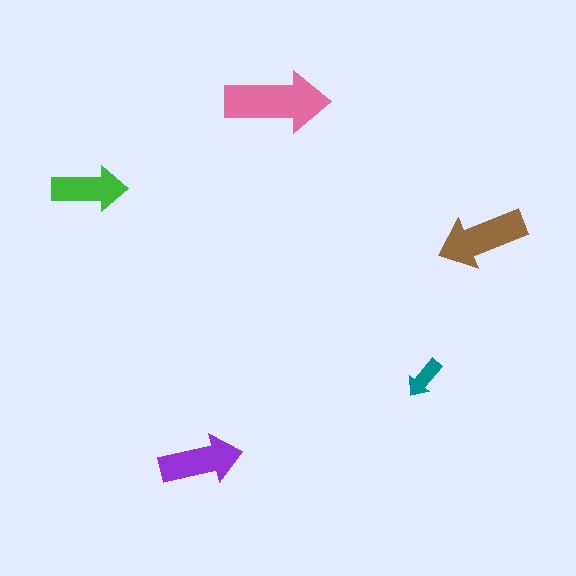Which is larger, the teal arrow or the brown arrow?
The brown one.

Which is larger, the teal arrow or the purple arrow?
The purple one.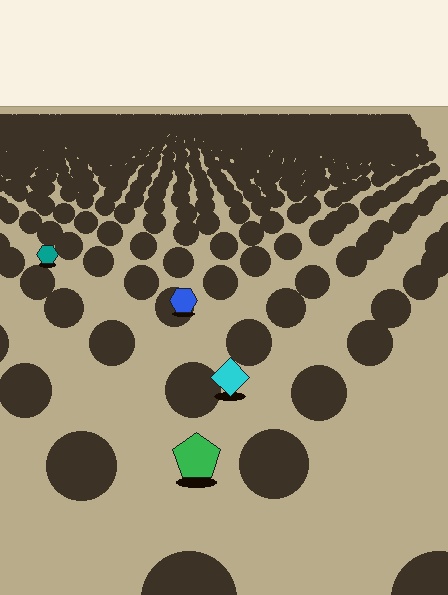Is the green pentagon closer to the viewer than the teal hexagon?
Yes. The green pentagon is closer — you can tell from the texture gradient: the ground texture is coarser near it.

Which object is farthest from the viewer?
The teal hexagon is farthest from the viewer. It appears smaller and the ground texture around it is denser.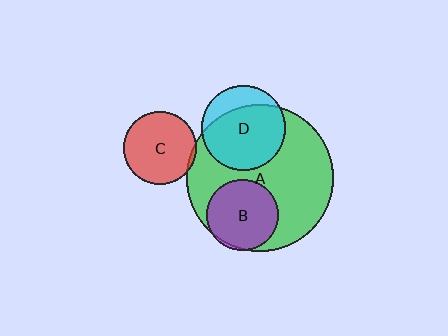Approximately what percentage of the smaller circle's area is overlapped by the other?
Approximately 75%.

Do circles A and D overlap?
Yes.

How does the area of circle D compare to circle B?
Approximately 1.4 times.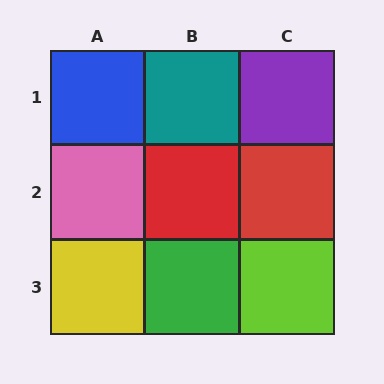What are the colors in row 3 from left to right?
Yellow, green, lime.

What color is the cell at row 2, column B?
Red.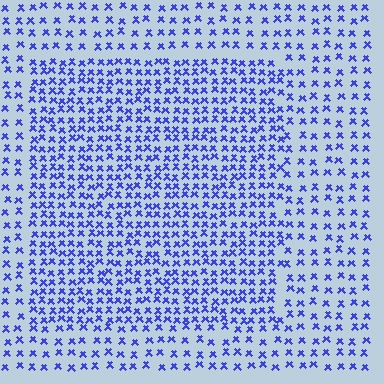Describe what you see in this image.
The image contains small blue elements arranged at two different densities. A rectangle-shaped region is visible where the elements are more densely packed than the surrounding area.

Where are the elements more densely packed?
The elements are more densely packed inside the rectangle boundary.